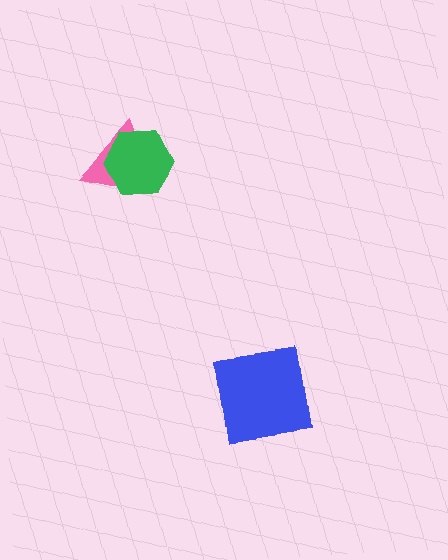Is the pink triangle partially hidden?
Yes, it is partially covered by another shape.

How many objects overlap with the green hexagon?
1 object overlaps with the green hexagon.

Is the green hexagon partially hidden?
No, no other shape covers it.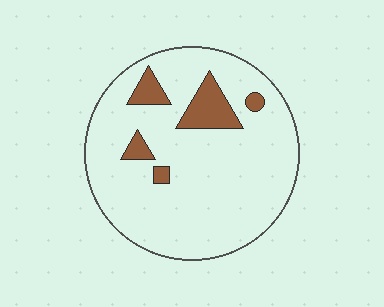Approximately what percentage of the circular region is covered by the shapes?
Approximately 10%.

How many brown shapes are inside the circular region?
5.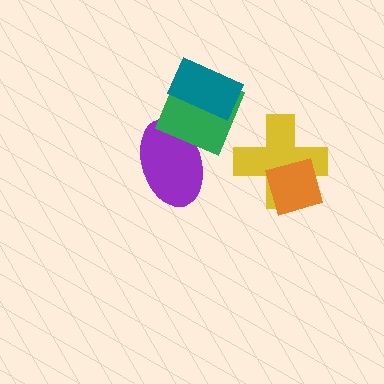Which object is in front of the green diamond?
The teal rectangle is in front of the green diamond.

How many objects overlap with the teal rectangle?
1 object overlaps with the teal rectangle.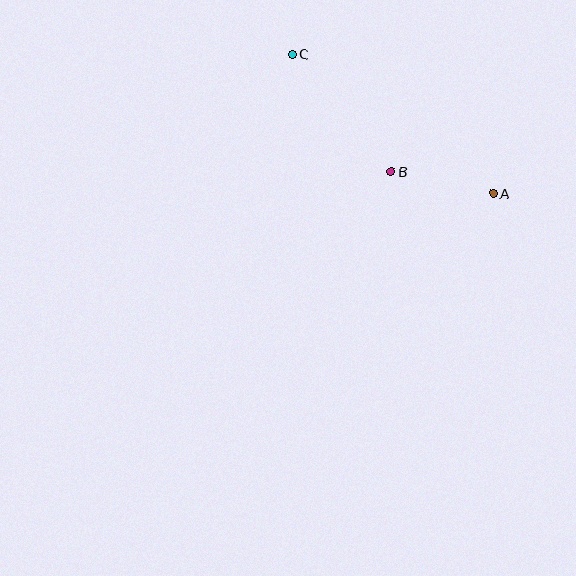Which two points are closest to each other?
Points A and B are closest to each other.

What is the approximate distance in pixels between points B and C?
The distance between B and C is approximately 154 pixels.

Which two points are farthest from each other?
Points A and C are farthest from each other.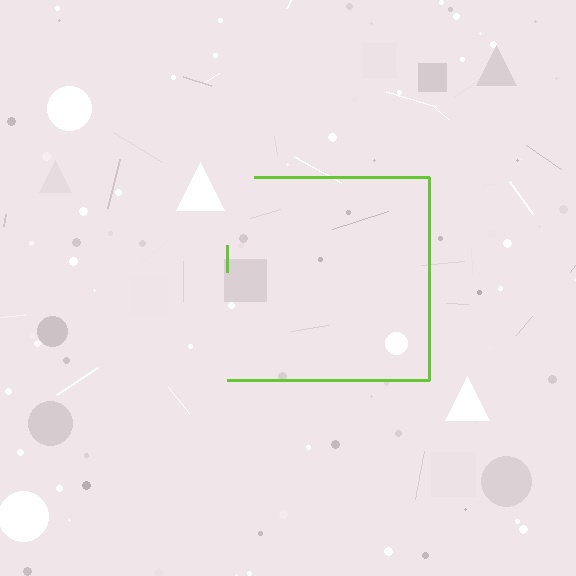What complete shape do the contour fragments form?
The contour fragments form a square.